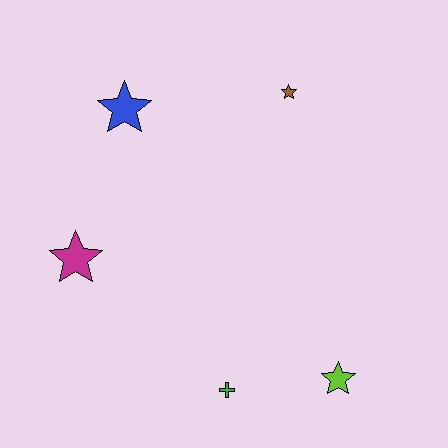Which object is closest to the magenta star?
The blue star is closest to the magenta star.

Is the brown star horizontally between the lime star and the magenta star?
Yes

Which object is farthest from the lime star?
The blue star is farthest from the lime star.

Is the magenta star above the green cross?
Yes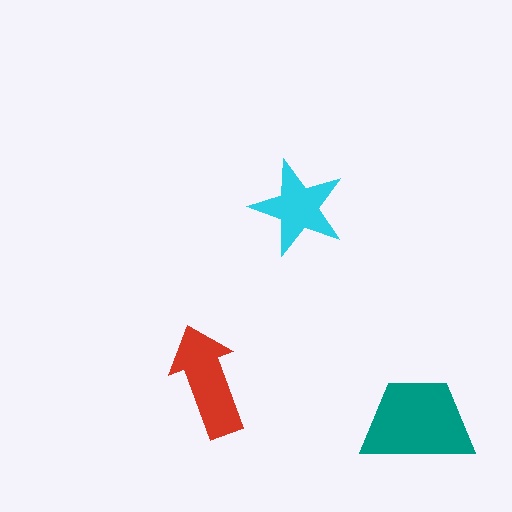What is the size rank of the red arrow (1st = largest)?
2nd.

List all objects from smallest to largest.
The cyan star, the red arrow, the teal trapezoid.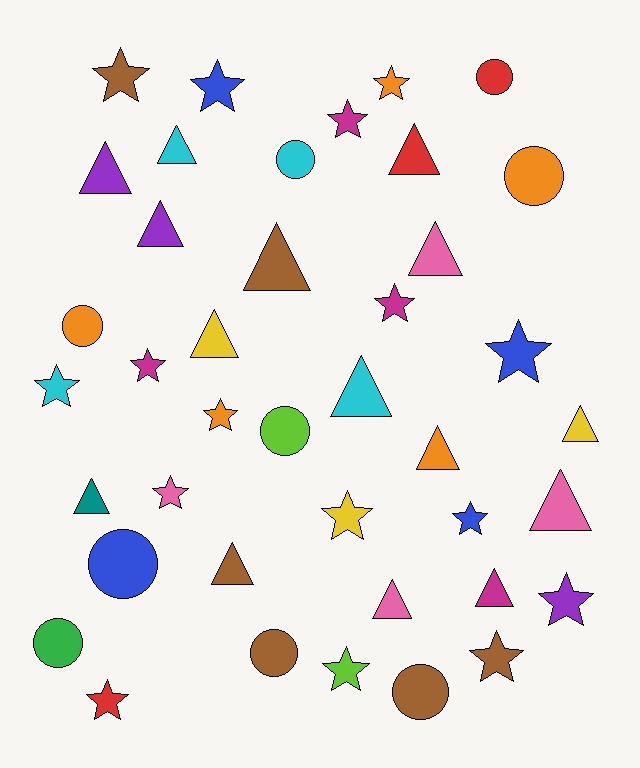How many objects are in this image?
There are 40 objects.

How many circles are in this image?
There are 9 circles.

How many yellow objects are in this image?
There are 3 yellow objects.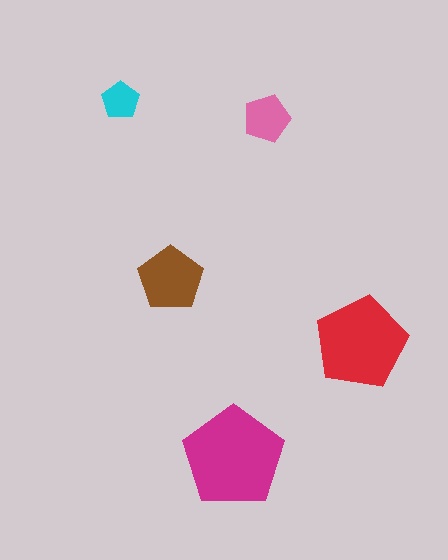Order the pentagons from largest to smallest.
the magenta one, the red one, the brown one, the pink one, the cyan one.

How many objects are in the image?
There are 5 objects in the image.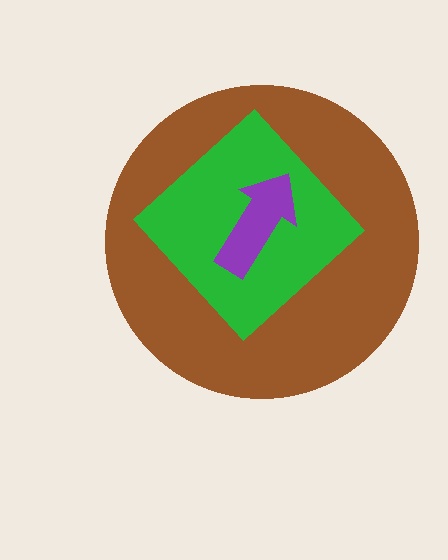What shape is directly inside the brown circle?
The green diamond.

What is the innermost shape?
The purple arrow.